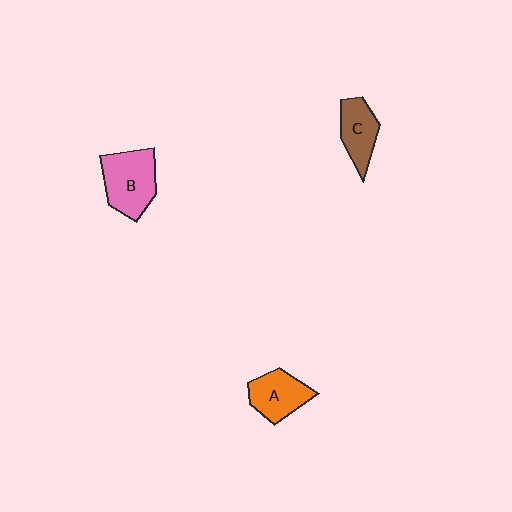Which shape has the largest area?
Shape B (pink).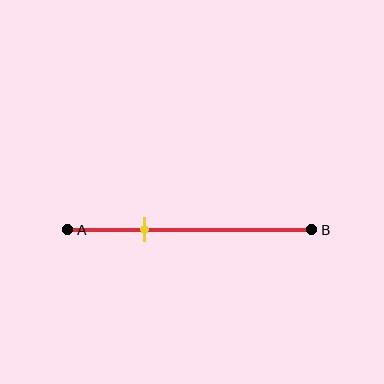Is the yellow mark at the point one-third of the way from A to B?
Yes, the mark is approximately at the one-third point.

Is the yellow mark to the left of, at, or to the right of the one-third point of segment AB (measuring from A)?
The yellow mark is approximately at the one-third point of segment AB.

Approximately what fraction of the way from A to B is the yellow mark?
The yellow mark is approximately 30% of the way from A to B.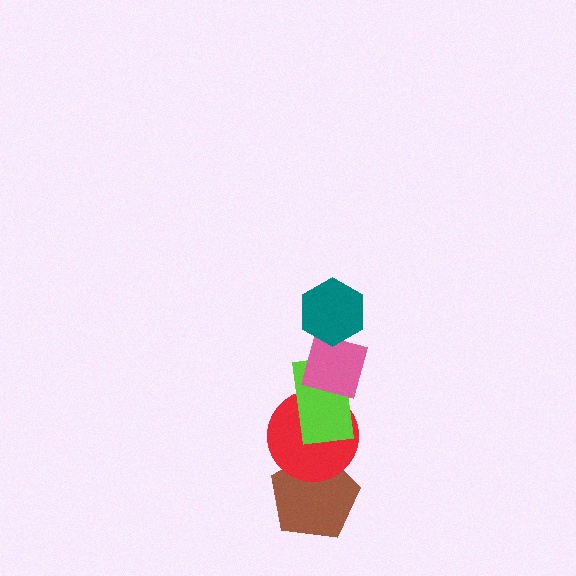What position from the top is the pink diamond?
The pink diamond is 2nd from the top.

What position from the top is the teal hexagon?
The teal hexagon is 1st from the top.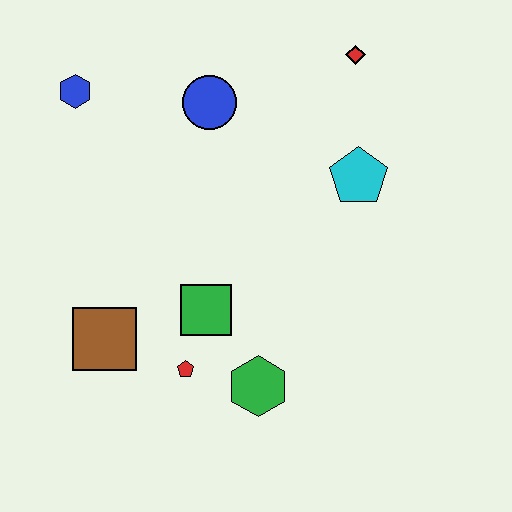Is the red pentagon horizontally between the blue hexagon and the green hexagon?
Yes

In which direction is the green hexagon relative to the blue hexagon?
The green hexagon is below the blue hexagon.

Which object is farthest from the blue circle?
The green hexagon is farthest from the blue circle.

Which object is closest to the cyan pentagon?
The red diamond is closest to the cyan pentagon.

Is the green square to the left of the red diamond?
Yes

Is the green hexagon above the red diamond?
No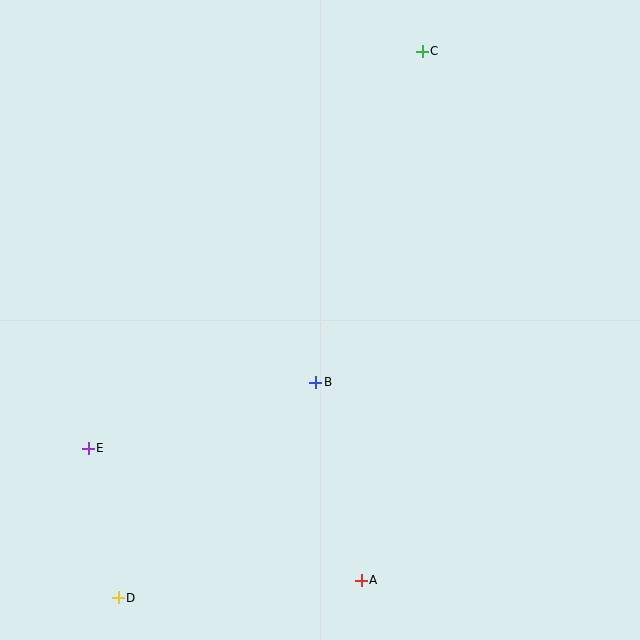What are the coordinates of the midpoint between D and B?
The midpoint between D and B is at (217, 490).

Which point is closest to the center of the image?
Point B at (316, 382) is closest to the center.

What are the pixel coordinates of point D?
Point D is at (118, 598).